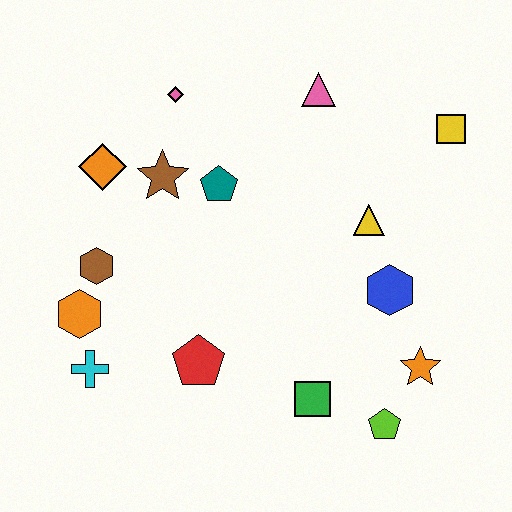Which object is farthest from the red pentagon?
The yellow square is farthest from the red pentagon.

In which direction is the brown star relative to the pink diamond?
The brown star is below the pink diamond.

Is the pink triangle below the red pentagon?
No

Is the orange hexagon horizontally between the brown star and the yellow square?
No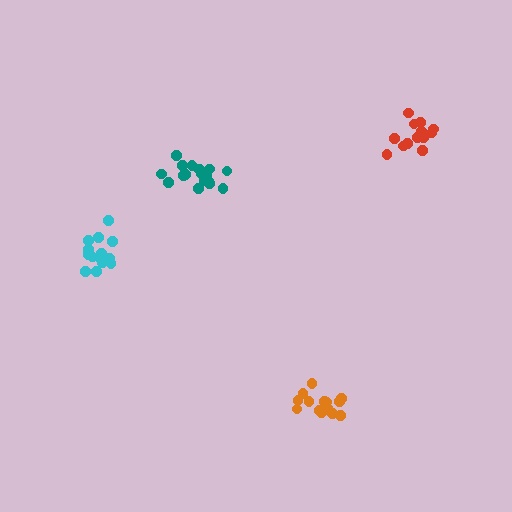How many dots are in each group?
Group 1: 14 dots, Group 2: 14 dots, Group 3: 18 dots, Group 4: 14 dots (60 total).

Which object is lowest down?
The orange cluster is bottommost.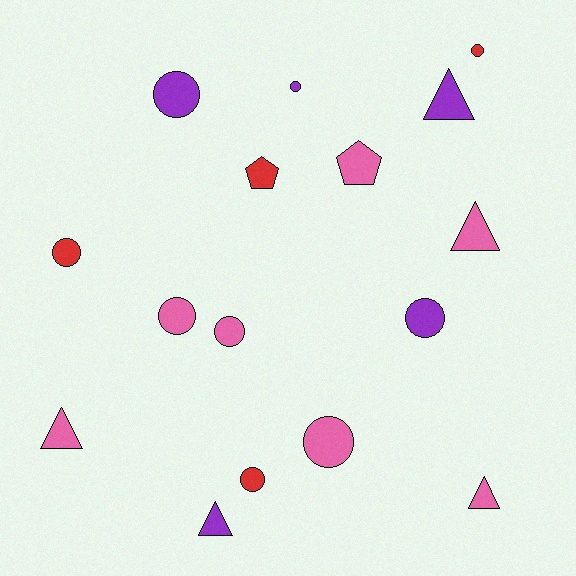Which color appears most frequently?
Pink, with 7 objects.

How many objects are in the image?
There are 16 objects.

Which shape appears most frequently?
Circle, with 9 objects.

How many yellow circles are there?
There are no yellow circles.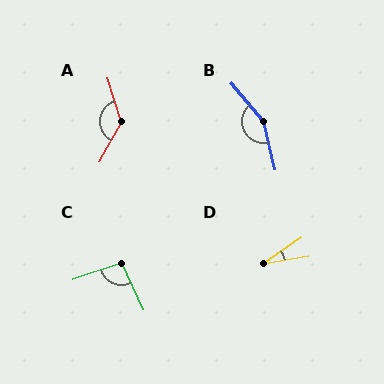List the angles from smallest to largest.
D (25°), C (96°), A (134°), B (152°).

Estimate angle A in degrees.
Approximately 134 degrees.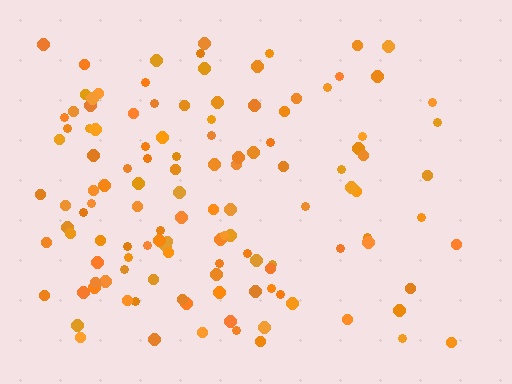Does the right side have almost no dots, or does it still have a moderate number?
Still a moderate number, just noticeably fewer than the left.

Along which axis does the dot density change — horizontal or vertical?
Horizontal.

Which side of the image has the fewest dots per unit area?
The right.